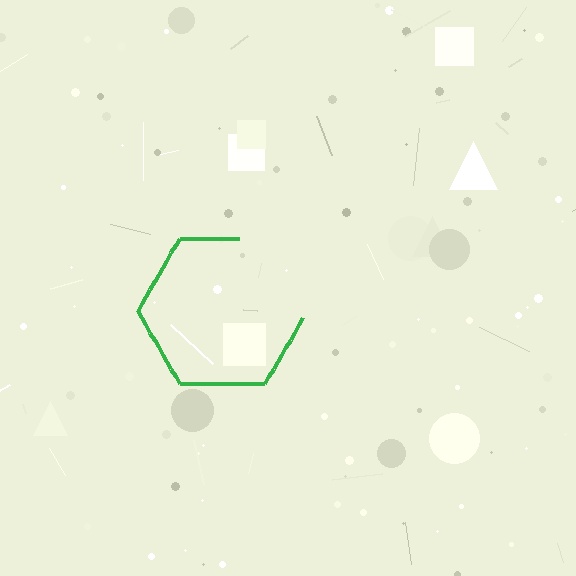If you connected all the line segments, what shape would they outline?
They would outline a hexagon.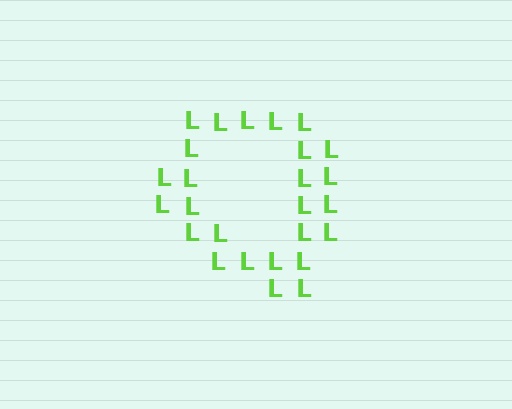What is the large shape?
The large shape is the letter Q.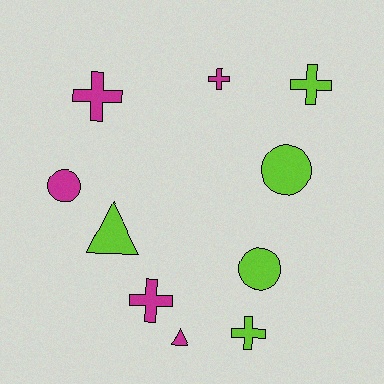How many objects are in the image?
There are 10 objects.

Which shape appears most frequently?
Cross, with 5 objects.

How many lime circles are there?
There are 2 lime circles.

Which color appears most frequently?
Magenta, with 5 objects.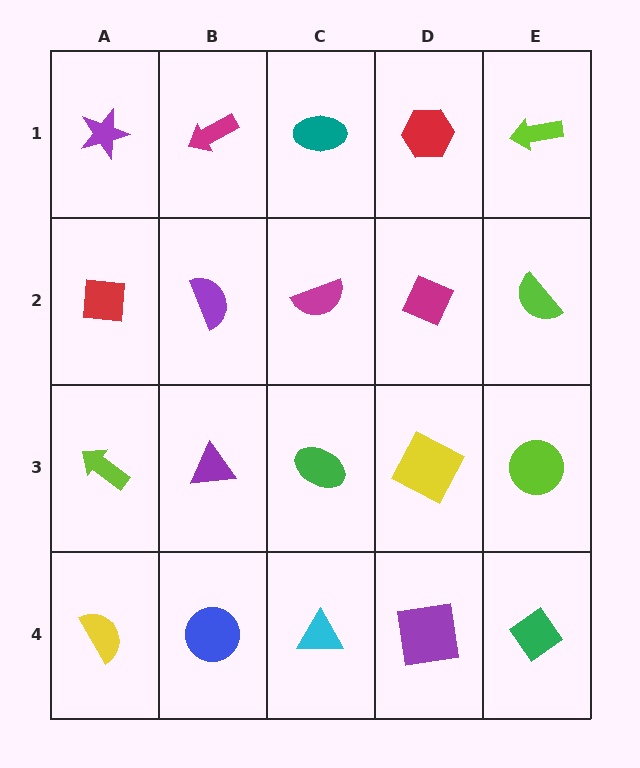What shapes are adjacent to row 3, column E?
A lime semicircle (row 2, column E), a green diamond (row 4, column E), a yellow square (row 3, column D).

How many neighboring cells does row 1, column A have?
2.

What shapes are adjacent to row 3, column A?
A red square (row 2, column A), a yellow semicircle (row 4, column A), a purple triangle (row 3, column B).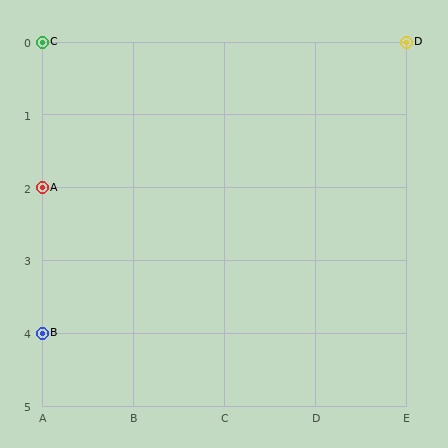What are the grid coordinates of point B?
Point B is at grid coordinates (A, 4).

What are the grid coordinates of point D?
Point D is at grid coordinates (E, 0).